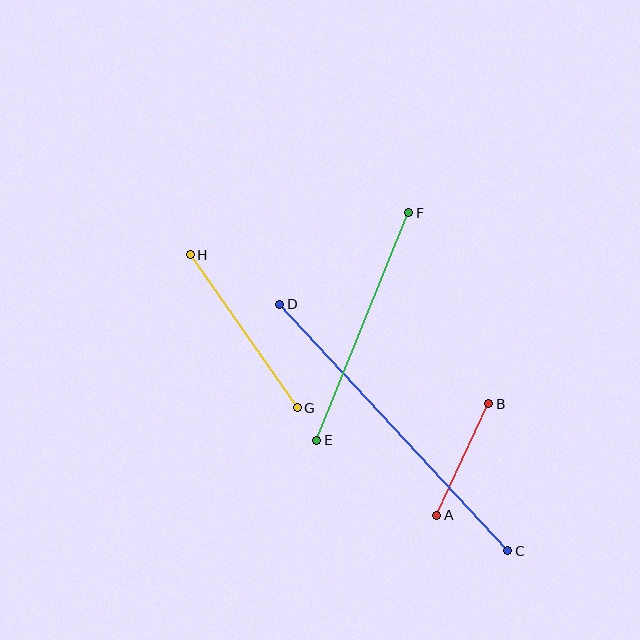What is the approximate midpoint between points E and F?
The midpoint is at approximately (363, 327) pixels.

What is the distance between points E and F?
The distance is approximately 245 pixels.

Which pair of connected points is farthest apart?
Points C and D are farthest apart.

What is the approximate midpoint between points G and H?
The midpoint is at approximately (244, 331) pixels.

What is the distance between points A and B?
The distance is approximately 123 pixels.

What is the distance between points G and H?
The distance is approximately 187 pixels.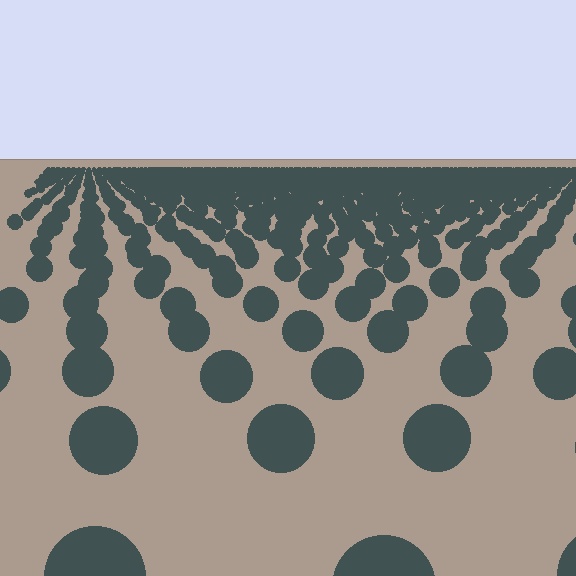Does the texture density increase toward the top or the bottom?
Density increases toward the top.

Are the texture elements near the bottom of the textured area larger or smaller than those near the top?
Larger. Near the bottom, elements are closer to the viewer and appear at a bigger on-screen size.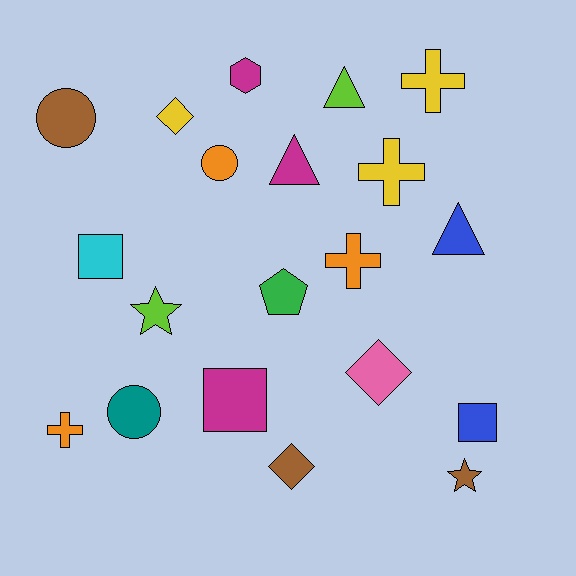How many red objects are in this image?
There are no red objects.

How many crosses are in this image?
There are 4 crosses.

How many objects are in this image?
There are 20 objects.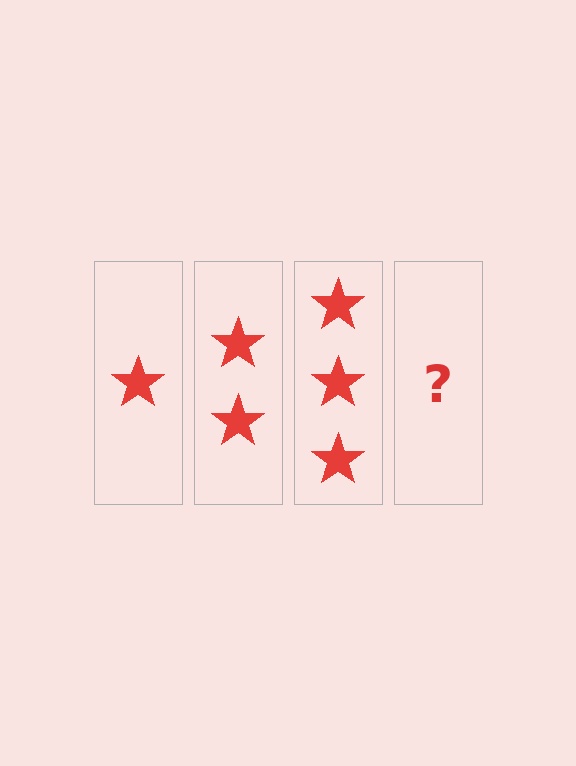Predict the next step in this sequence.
The next step is 4 stars.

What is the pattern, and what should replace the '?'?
The pattern is that each step adds one more star. The '?' should be 4 stars.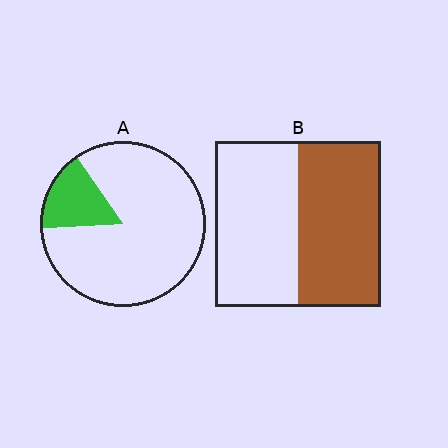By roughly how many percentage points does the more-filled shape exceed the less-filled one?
By roughly 35 percentage points (B over A).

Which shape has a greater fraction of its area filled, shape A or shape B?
Shape B.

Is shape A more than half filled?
No.